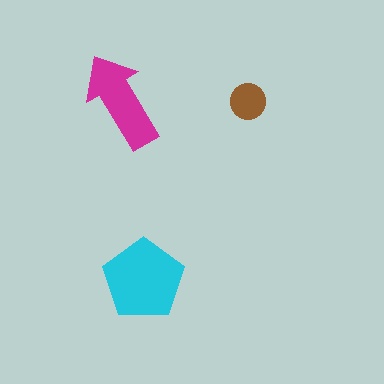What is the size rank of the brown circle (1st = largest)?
3rd.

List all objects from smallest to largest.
The brown circle, the magenta arrow, the cyan pentagon.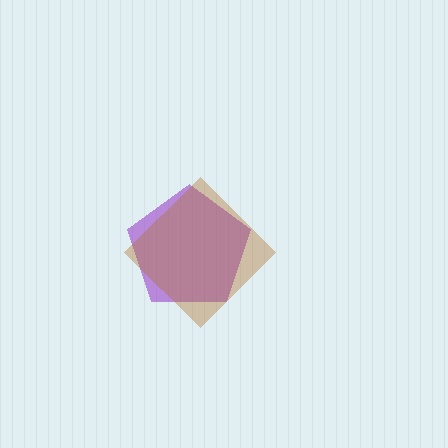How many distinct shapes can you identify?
There are 2 distinct shapes: a purple pentagon, a brown diamond.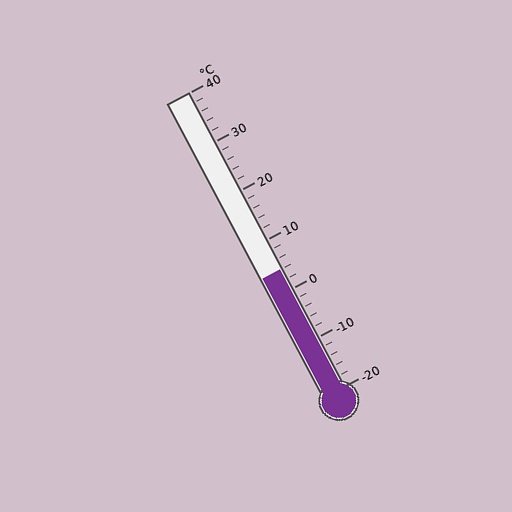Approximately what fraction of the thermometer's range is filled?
The thermometer is filled to approximately 40% of its range.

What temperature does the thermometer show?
The thermometer shows approximately 4°C.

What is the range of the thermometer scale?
The thermometer scale ranges from -20°C to 40°C.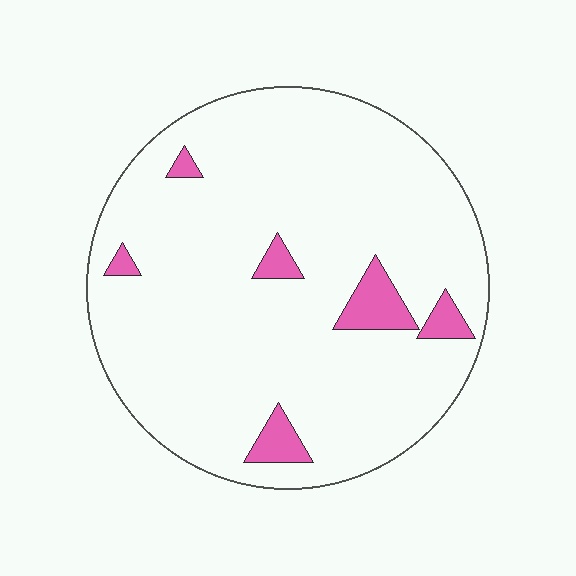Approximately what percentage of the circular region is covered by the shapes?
Approximately 10%.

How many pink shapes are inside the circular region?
6.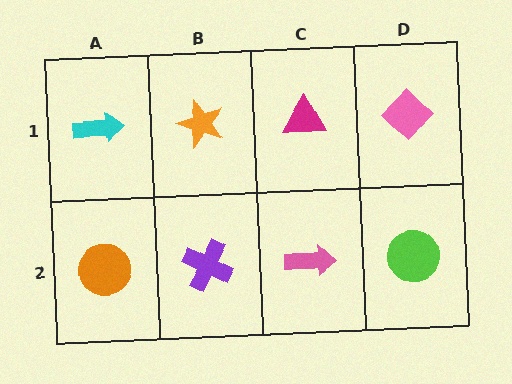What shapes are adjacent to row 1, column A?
An orange circle (row 2, column A), an orange star (row 1, column B).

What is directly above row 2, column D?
A pink diamond.